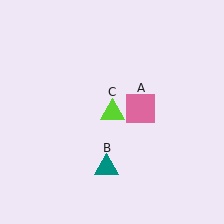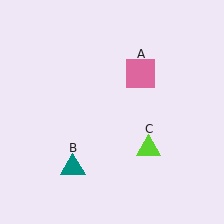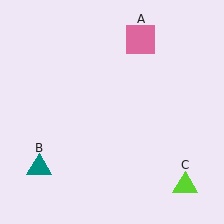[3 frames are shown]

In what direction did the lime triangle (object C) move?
The lime triangle (object C) moved down and to the right.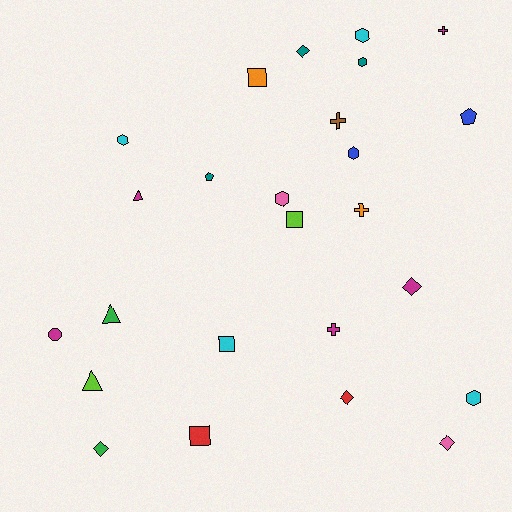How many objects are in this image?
There are 25 objects.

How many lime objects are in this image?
There are 2 lime objects.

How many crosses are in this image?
There are 4 crosses.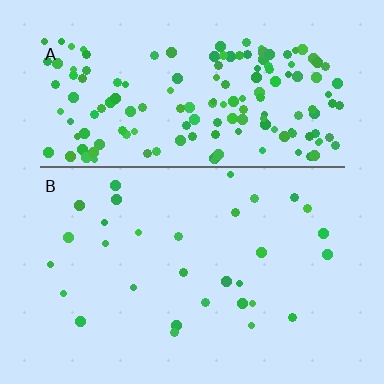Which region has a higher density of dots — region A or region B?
A (the top).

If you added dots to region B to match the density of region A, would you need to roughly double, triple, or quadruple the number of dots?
Approximately quadruple.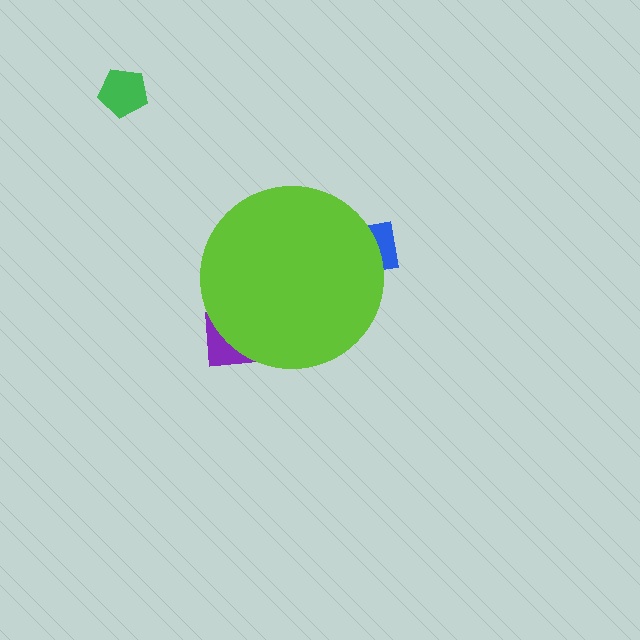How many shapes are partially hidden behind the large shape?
2 shapes are partially hidden.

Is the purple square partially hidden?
Yes, the purple square is partially hidden behind the lime circle.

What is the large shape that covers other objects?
A lime circle.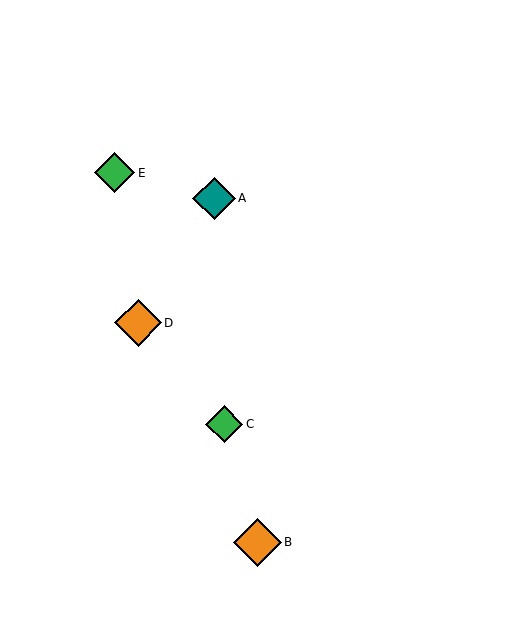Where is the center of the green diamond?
The center of the green diamond is at (114, 173).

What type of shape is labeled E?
Shape E is a green diamond.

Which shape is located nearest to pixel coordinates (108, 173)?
The green diamond (labeled E) at (114, 173) is nearest to that location.